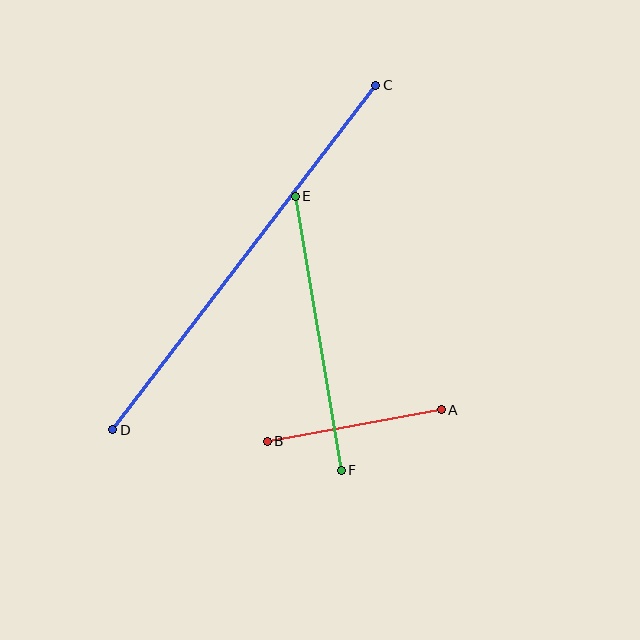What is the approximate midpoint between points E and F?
The midpoint is at approximately (318, 333) pixels.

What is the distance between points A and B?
The distance is approximately 177 pixels.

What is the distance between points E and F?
The distance is approximately 278 pixels.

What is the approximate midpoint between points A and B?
The midpoint is at approximately (354, 426) pixels.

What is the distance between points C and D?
The distance is approximately 433 pixels.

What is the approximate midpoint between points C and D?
The midpoint is at approximately (244, 258) pixels.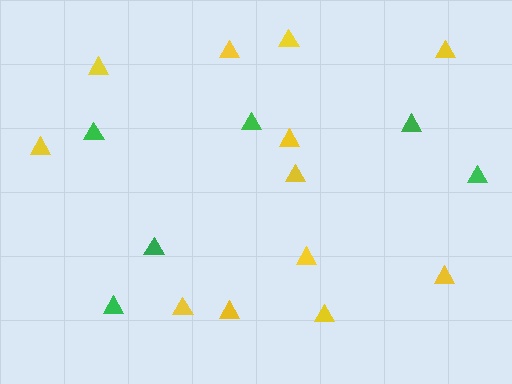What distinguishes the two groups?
There are 2 groups: one group of yellow triangles (12) and one group of green triangles (6).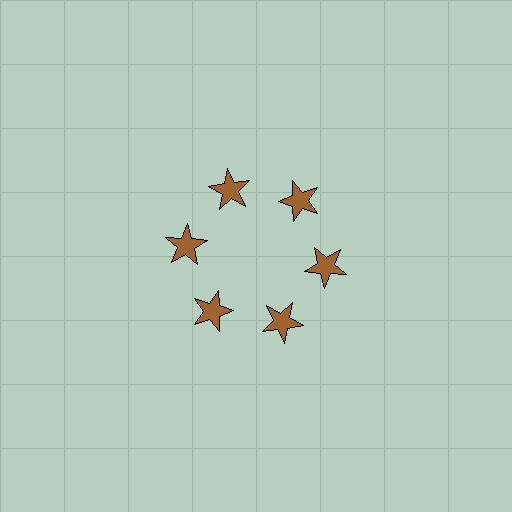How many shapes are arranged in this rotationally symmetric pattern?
There are 6 shapes, arranged in 6 groups of 1.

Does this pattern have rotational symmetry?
Yes, this pattern has 6-fold rotational symmetry. It looks the same after rotating 60 degrees around the center.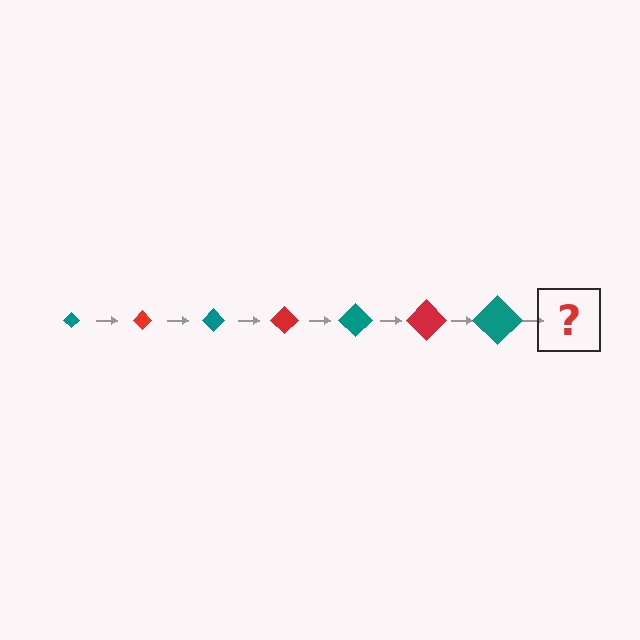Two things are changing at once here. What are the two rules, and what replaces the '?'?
The two rules are that the diamond grows larger each step and the color cycles through teal and red. The '?' should be a red diamond, larger than the previous one.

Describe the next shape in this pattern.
It should be a red diamond, larger than the previous one.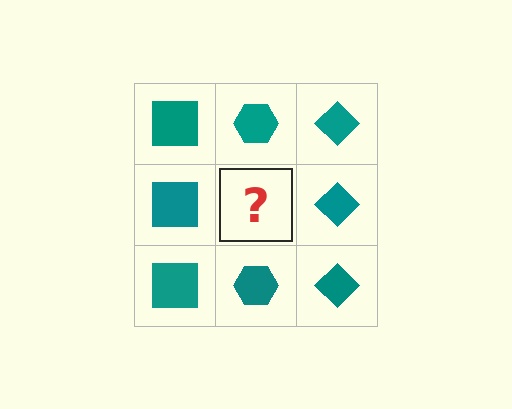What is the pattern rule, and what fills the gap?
The rule is that each column has a consistent shape. The gap should be filled with a teal hexagon.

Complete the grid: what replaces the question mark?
The question mark should be replaced with a teal hexagon.